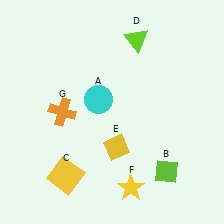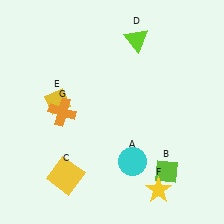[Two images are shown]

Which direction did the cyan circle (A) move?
The cyan circle (A) moved down.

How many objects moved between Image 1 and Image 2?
3 objects moved between the two images.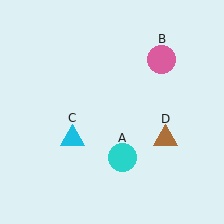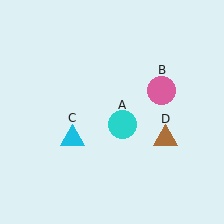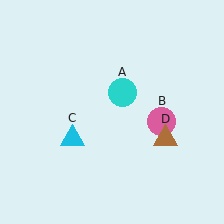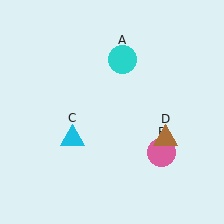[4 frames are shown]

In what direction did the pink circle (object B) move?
The pink circle (object B) moved down.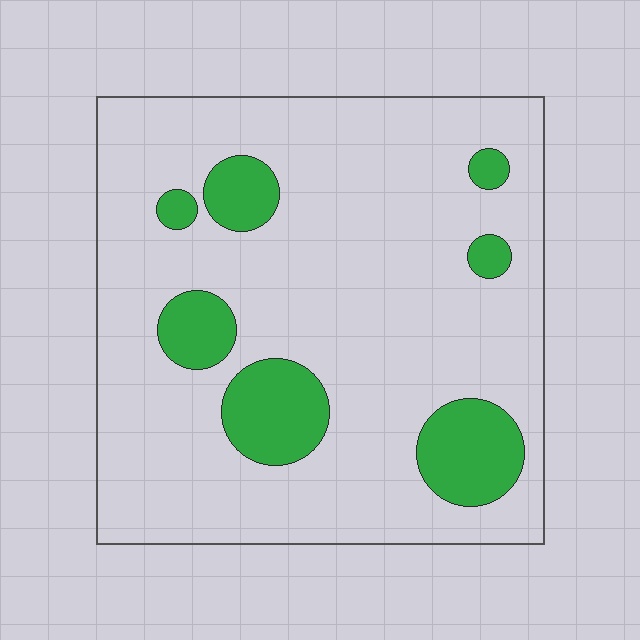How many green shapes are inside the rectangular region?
7.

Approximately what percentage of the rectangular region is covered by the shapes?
Approximately 15%.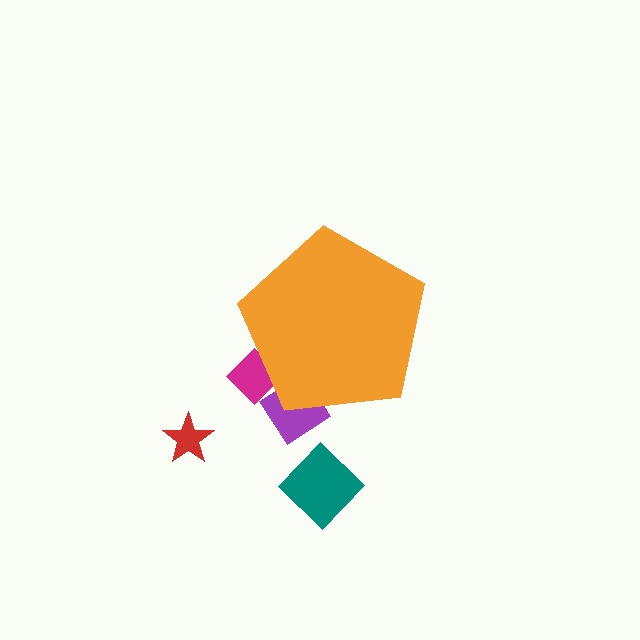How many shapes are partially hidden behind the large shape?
2 shapes are partially hidden.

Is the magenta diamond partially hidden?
Yes, the magenta diamond is partially hidden behind the orange pentagon.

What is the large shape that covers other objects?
An orange pentagon.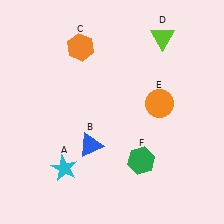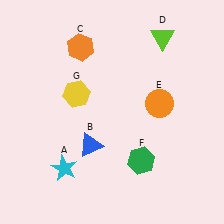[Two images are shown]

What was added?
A yellow hexagon (G) was added in Image 2.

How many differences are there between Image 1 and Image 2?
There is 1 difference between the two images.